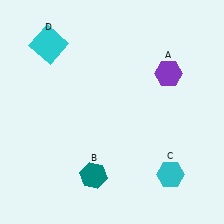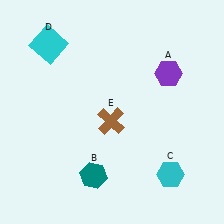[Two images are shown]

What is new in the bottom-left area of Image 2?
A brown cross (E) was added in the bottom-left area of Image 2.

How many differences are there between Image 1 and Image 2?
There is 1 difference between the two images.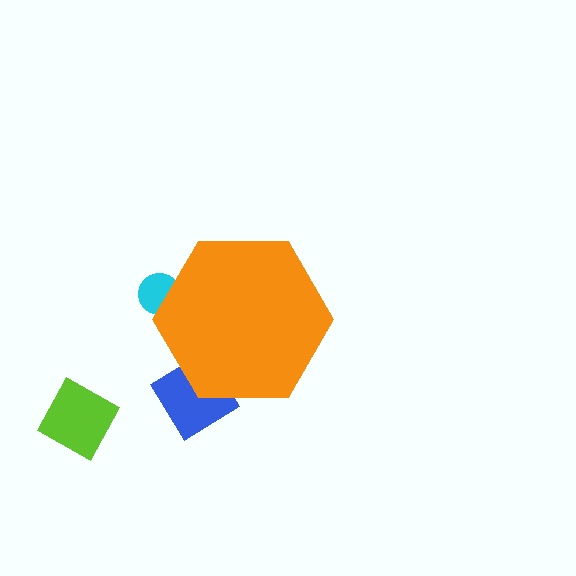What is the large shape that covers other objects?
An orange hexagon.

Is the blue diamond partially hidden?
Yes, the blue diamond is partially hidden behind the orange hexagon.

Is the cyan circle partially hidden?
Yes, the cyan circle is partially hidden behind the orange hexagon.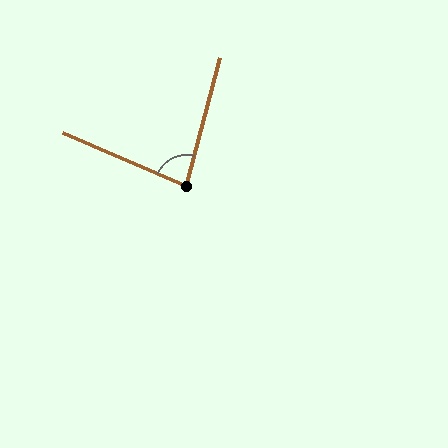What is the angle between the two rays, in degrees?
Approximately 81 degrees.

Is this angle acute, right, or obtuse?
It is acute.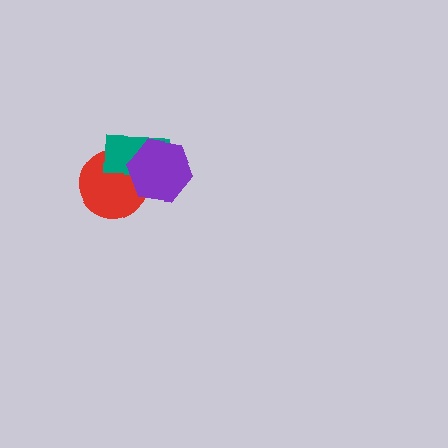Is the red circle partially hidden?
Yes, it is partially covered by another shape.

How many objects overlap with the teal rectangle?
2 objects overlap with the teal rectangle.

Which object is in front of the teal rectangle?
The purple hexagon is in front of the teal rectangle.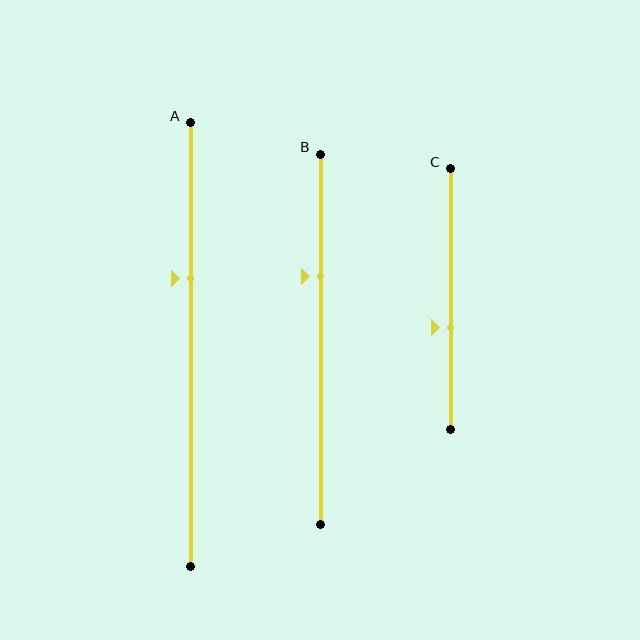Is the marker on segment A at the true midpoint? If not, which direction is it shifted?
No, the marker on segment A is shifted upward by about 15% of the segment length.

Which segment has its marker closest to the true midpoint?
Segment C has its marker closest to the true midpoint.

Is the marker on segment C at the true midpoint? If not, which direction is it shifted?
No, the marker on segment C is shifted downward by about 11% of the segment length.